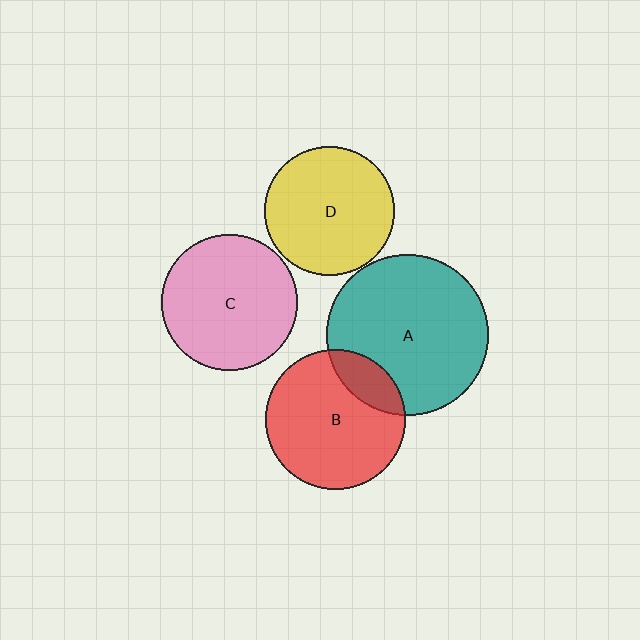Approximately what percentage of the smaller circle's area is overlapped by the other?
Approximately 20%.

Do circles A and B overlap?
Yes.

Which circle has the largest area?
Circle A (teal).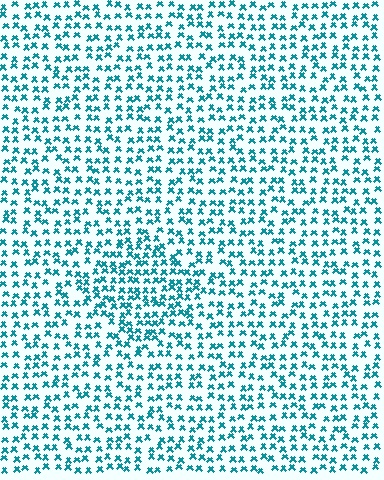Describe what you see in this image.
The image contains small teal elements arranged at two different densities. A diamond-shaped region is visible where the elements are more densely packed than the surrounding area.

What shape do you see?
I see a diamond.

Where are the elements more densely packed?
The elements are more densely packed inside the diamond boundary.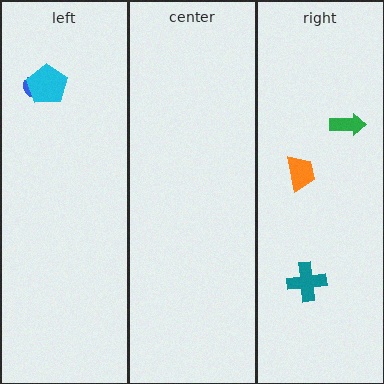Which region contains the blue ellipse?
The left region.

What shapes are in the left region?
The blue ellipse, the cyan pentagon.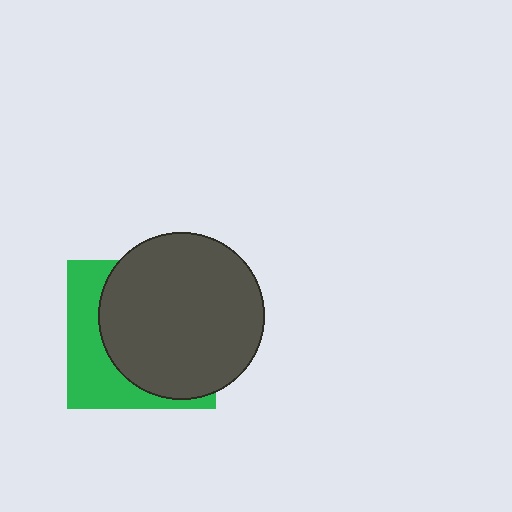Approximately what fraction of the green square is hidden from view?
Roughly 65% of the green square is hidden behind the dark gray circle.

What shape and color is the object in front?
The object in front is a dark gray circle.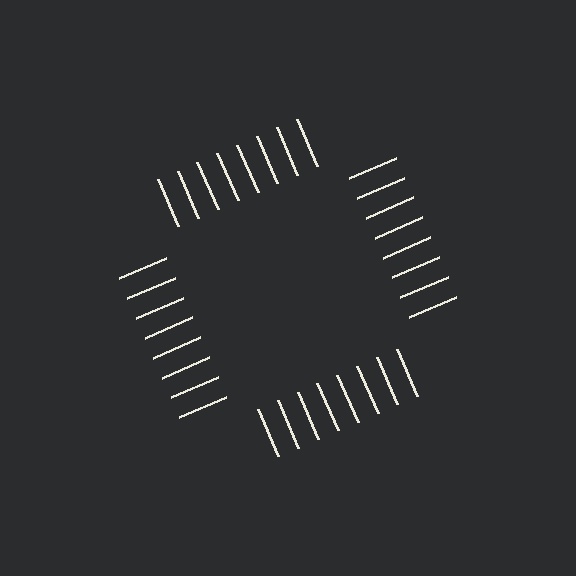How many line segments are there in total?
32 — 8 along each of the 4 edges.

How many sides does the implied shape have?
4 sides — the line-ends trace a square.